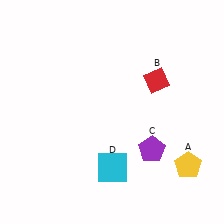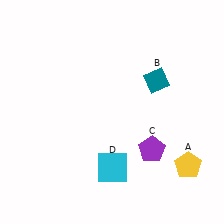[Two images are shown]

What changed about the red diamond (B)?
In Image 1, B is red. In Image 2, it changed to teal.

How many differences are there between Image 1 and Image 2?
There is 1 difference between the two images.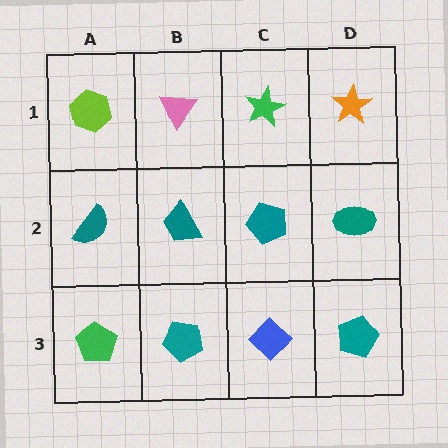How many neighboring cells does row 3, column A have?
2.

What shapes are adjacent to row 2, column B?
A pink triangle (row 1, column B), a teal pentagon (row 3, column B), a teal semicircle (row 2, column A), a teal pentagon (row 2, column C).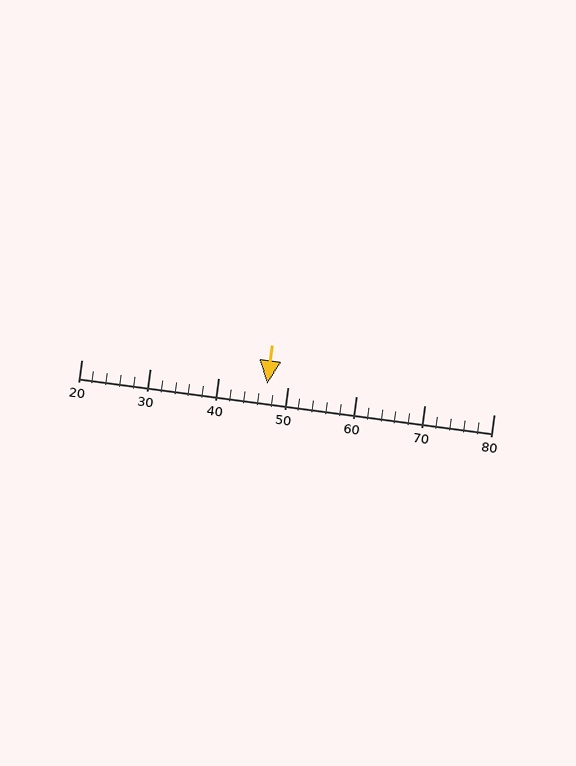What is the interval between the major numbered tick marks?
The major tick marks are spaced 10 units apart.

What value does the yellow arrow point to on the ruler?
The yellow arrow points to approximately 47.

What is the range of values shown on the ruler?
The ruler shows values from 20 to 80.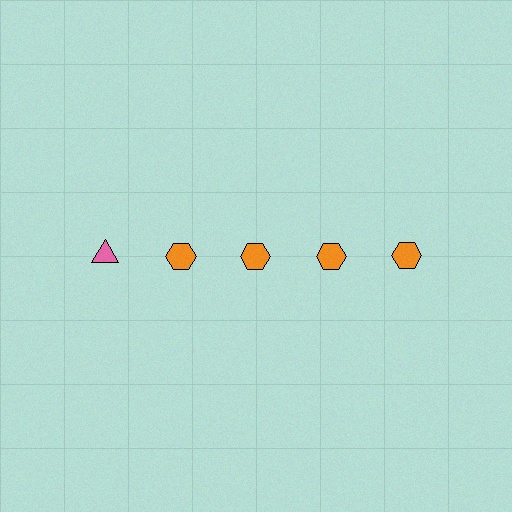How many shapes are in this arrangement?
There are 5 shapes arranged in a grid pattern.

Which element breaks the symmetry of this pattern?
The pink triangle in the top row, leftmost column breaks the symmetry. All other shapes are orange hexagons.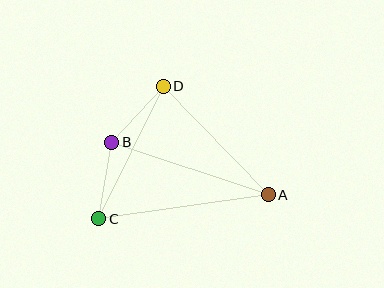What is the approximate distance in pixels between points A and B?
The distance between A and B is approximately 165 pixels.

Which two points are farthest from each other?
Points A and C are farthest from each other.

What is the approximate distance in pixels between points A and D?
The distance between A and D is approximately 151 pixels.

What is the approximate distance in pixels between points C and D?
The distance between C and D is approximately 147 pixels.